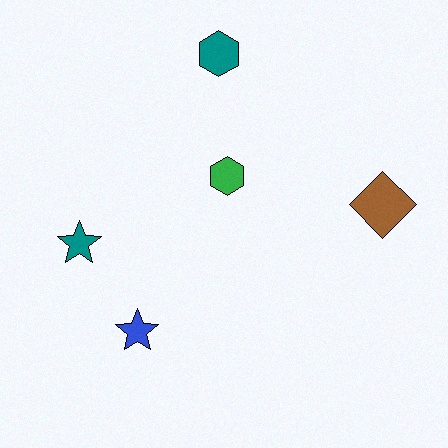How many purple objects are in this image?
There are no purple objects.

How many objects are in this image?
There are 5 objects.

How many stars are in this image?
There are 2 stars.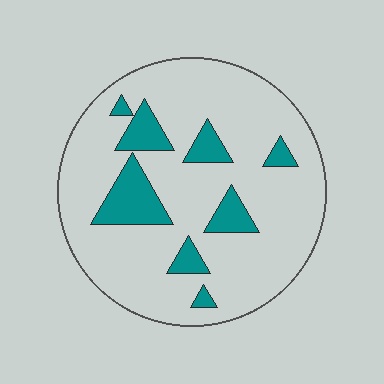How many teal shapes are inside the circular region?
8.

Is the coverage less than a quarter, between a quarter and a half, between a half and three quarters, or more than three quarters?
Less than a quarter.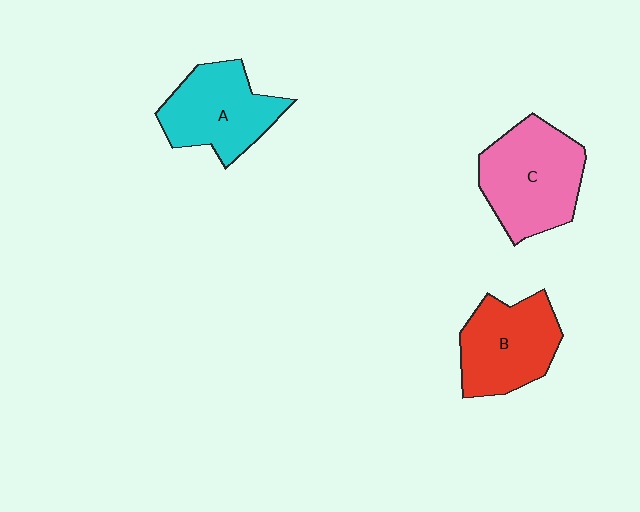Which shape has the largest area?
Shape C (pink).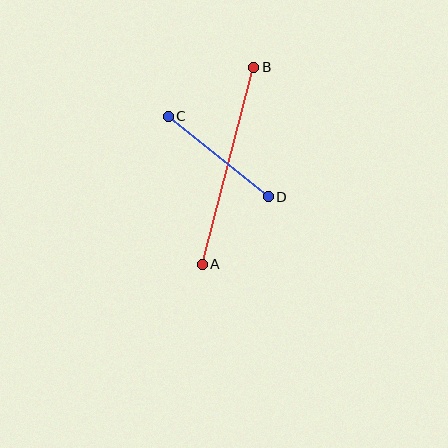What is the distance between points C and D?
The distance is approximately 129 pixels.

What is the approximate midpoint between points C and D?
The midpoint is at approximately (218, 157) pixels.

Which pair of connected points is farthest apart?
Points A and B are farthest apart.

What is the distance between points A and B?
The distance is approximately 203 pixels.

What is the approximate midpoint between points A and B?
The midpoint is at approximately (228, 166) pixels.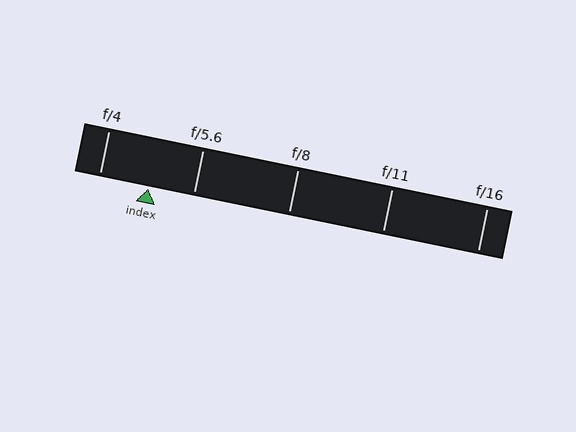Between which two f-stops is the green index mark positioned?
The index mark is between f/4 and f/5.6.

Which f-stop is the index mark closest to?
The index mark is closest to f/5.6.